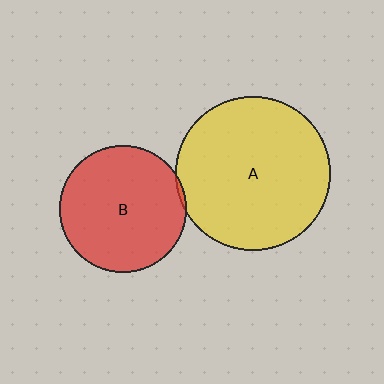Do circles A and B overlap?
Yes.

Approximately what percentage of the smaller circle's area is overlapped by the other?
Approximately 5%.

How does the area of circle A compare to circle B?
Approximately 1.5 times.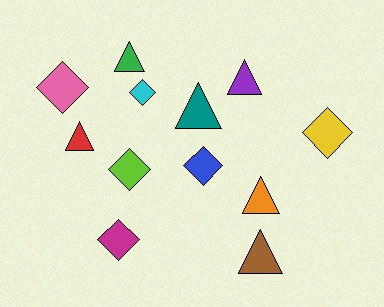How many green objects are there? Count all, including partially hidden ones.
There is 1 green object.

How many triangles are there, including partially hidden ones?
There are 6 triangles.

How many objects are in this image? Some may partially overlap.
There are 12 objects.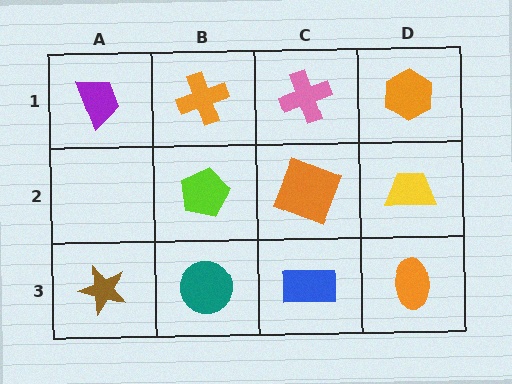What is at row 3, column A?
A brown star.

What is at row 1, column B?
An orange cross.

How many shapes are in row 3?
4 shapes.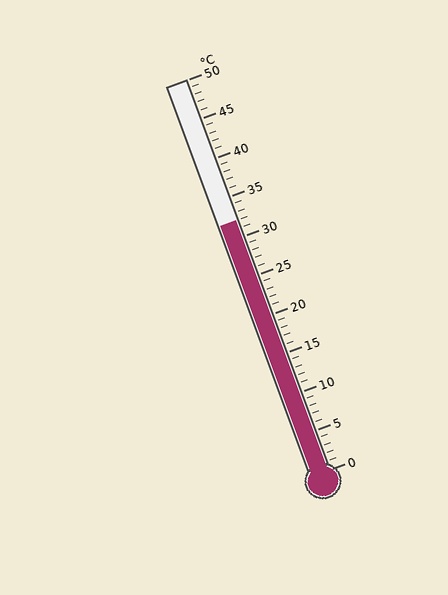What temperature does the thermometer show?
The thermometer shows approximately 32°C.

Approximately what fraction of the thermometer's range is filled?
The thermometer is filled to approximately 65% of its range.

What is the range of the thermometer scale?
The thermometer scale ranges from 0°C to 50°C.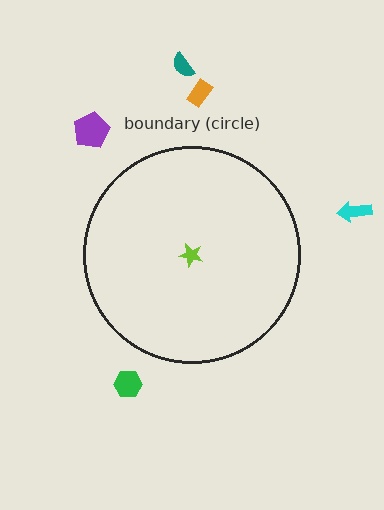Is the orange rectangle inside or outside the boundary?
Outside.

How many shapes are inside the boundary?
1 inside, 5 outside.